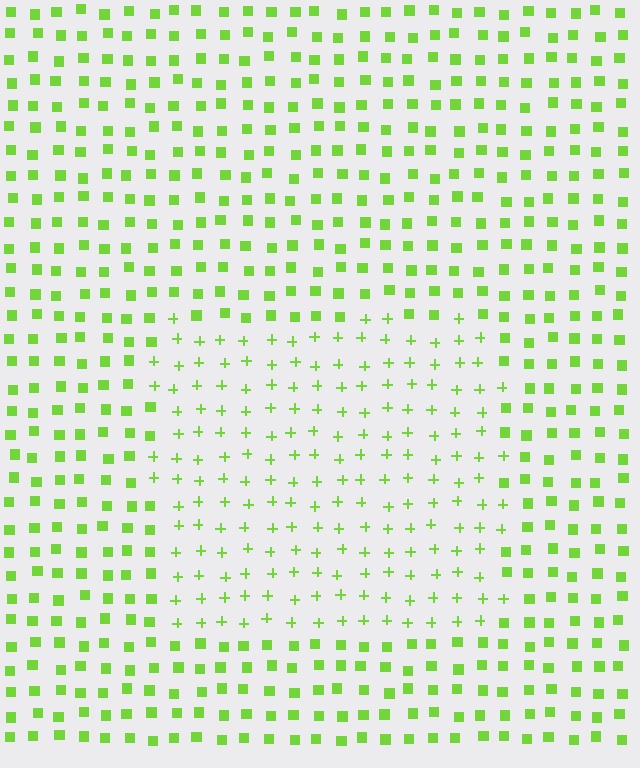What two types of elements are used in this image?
The image uses plus signs inside the rectangle region and squares outside it.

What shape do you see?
I see a rectangle.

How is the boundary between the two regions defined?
The boundary is defined by a change in element shape: plus signs inside vs. squares outside. All elements share the same color and spacing.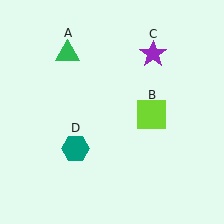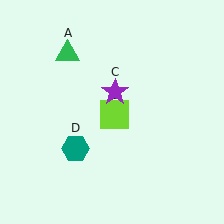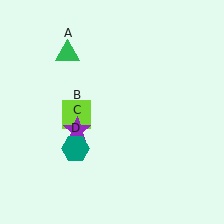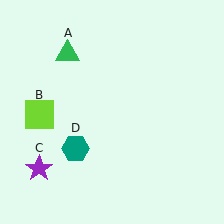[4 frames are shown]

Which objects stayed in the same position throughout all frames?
Green triangle (object A) and teal hexagon (object D) remained stationary.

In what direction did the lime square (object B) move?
The lime square (object B) moved left.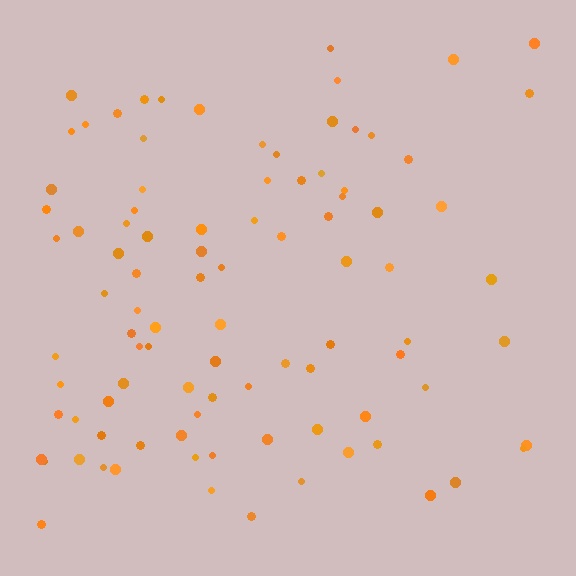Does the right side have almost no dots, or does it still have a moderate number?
Still a moderate number, just noticeably fewer than the left.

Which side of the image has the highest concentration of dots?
The left.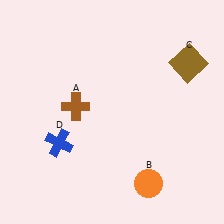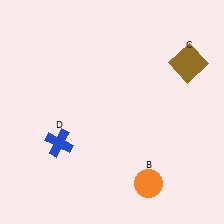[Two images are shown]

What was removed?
The brown cross (A) was removed in Image 2.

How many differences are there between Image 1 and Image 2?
There is 1 difference between the two images.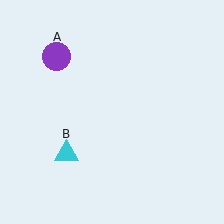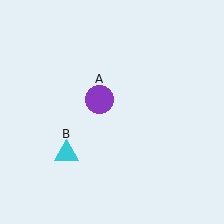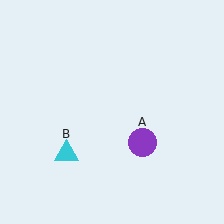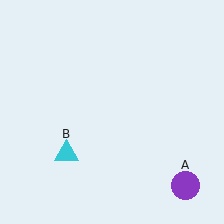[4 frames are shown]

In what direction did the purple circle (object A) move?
The purple circle (object A) moved down and to the right.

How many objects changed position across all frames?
1 object changed position: purple circle (object A).